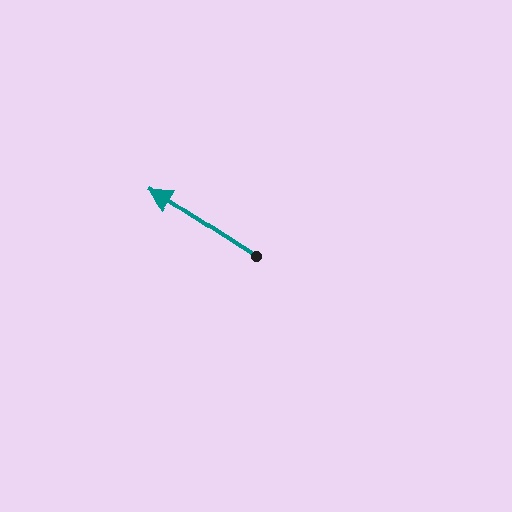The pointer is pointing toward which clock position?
Roughly 10 o'clock.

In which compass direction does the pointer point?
Northwest.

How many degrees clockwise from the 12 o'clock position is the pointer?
Approximately 303 degrees.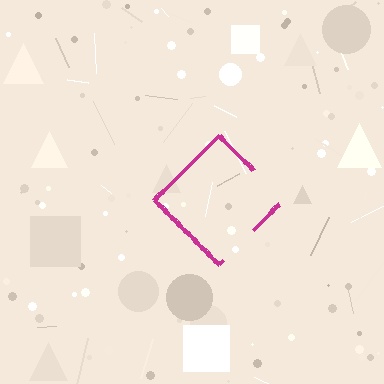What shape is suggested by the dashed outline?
The dashed outline suggests a diamond.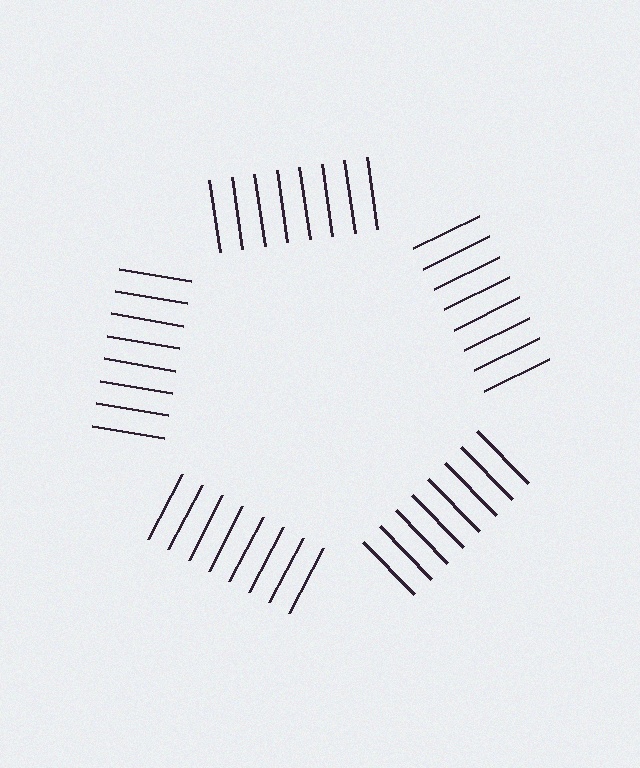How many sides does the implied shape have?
5 sides — the line-ends trace a pentagon.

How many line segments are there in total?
40 — 8 along each of the 5 edges.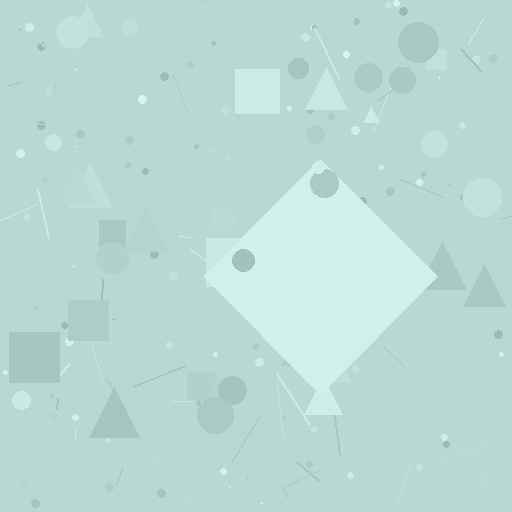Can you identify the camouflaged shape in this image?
The camouflaged shape is a diamond.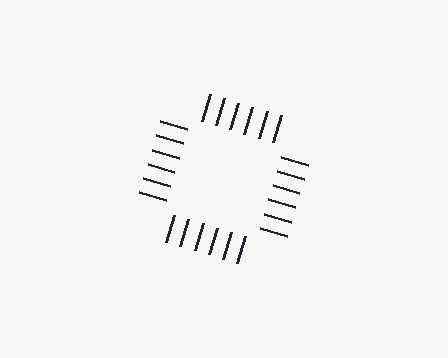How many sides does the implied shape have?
4 sides — the line-ends trace a square.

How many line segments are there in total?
24 — 6 along each of the 4 edges.